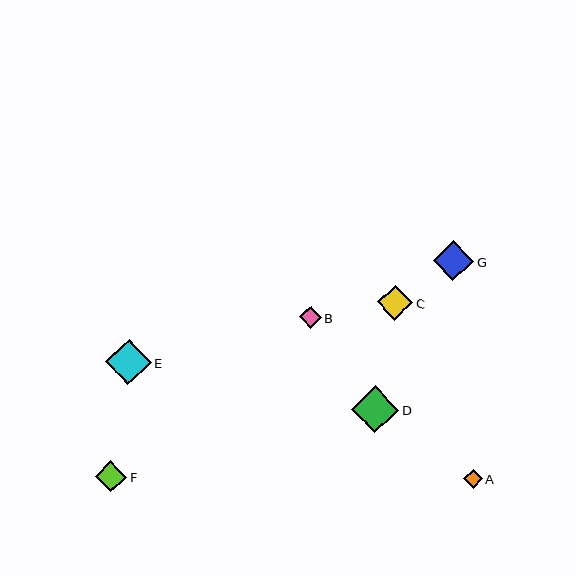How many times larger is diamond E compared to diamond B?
Diamond E is approximately 2.1 times the size of diamond B.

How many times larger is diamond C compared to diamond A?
Diamond C is approximately 1.9 times the size of diamond A.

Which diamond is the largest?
Diamond D is the largest with a size of approximately 48 pixels.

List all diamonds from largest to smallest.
From largest to smallest: D, E, G, C, F, B, A.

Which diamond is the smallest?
Diamond A is the smallest with a size of approximately 19 pixels.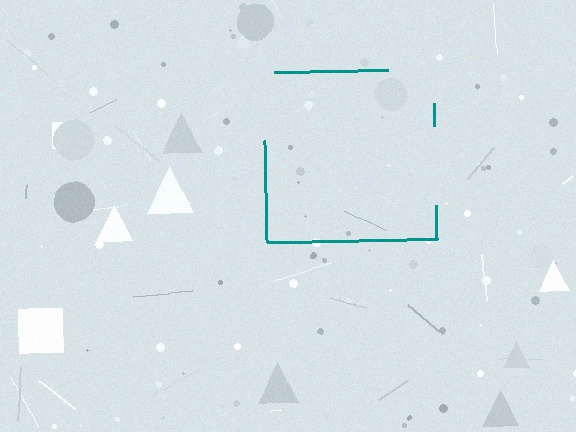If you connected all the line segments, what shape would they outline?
They would outline a square.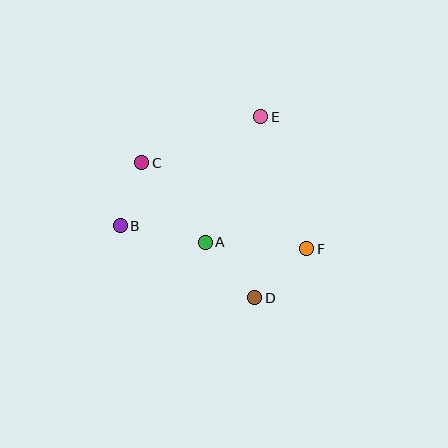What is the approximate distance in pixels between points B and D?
The distance between B and D is approximately 152 pixels.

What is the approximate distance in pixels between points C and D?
The distance between C and D is approximately 176 pixels.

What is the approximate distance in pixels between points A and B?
The distance between A and B is approximately 87 pixels.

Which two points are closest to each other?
Points B and C are closest to each other.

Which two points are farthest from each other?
Points B and F are farthest from each other.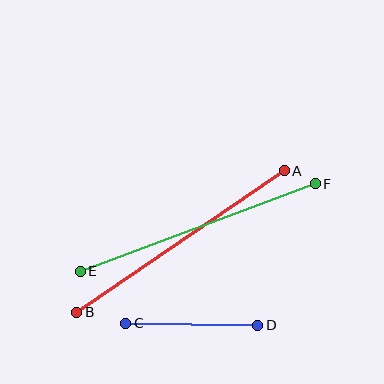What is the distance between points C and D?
The distance is approximately 132 pixels.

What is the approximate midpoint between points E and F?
The midpoint is at approximately (198, 228) pixels.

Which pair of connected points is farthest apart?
Points A and B are farthest apart.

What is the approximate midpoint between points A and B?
The midpoint is at approximately (180, 241) pixels.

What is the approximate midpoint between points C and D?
The midpoint is at approximately (192, 324) pixels.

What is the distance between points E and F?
The distance is approximately 251 pixels.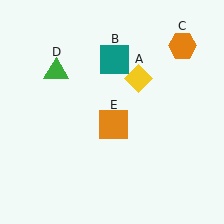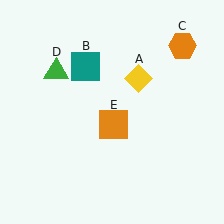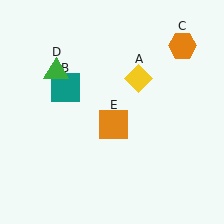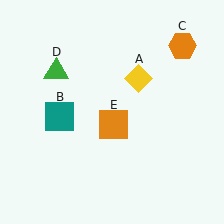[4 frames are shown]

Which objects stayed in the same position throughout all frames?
Yellow diamond (object A) and orange hexagon (object C) and green triangle (object D) and orange square (object E) remained stationary.